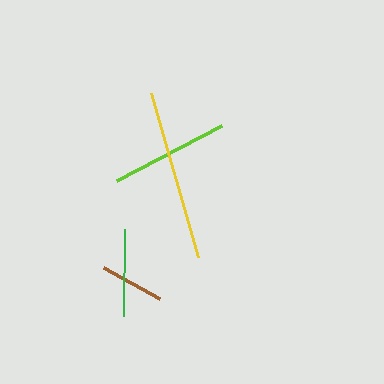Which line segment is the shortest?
The brown line is the shortest at approximately 63 pixels.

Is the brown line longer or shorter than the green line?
The green line is longer than the brown line.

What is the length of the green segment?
The green segment is approximately 86 pixels long.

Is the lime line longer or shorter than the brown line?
The lime line is longer than the brown line.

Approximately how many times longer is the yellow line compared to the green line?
The yellow line is approximately 2.0 times the length of the green line.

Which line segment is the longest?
The yellow line is the longest at approximately 171 pixels.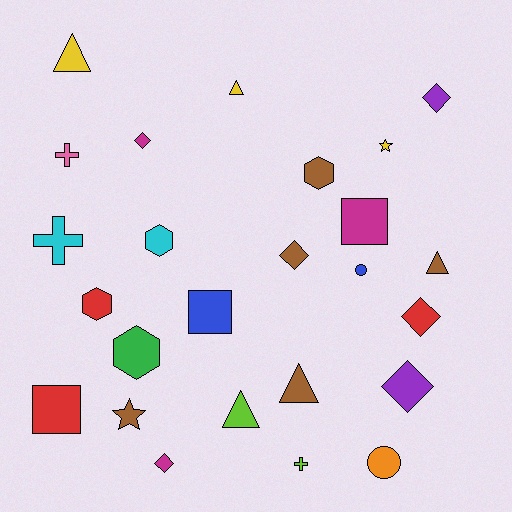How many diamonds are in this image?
There are 6 diamonds.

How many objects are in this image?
There are 25 objects.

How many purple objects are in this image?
There are 2 purple objects.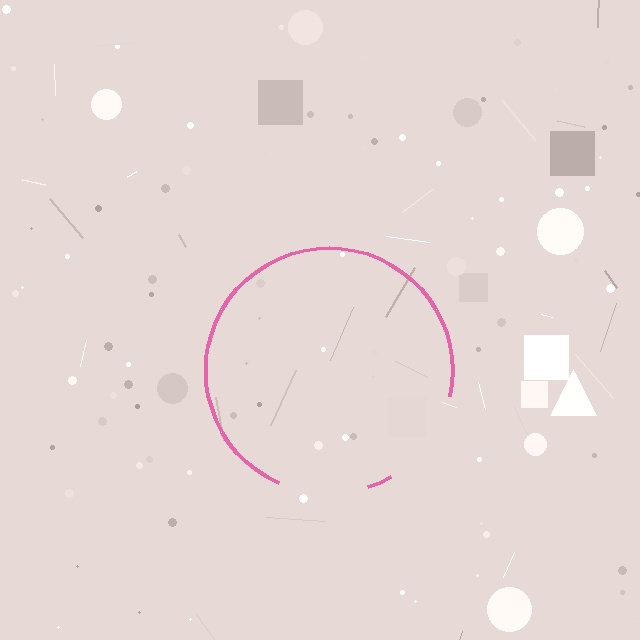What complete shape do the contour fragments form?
The contour fragments form a circle.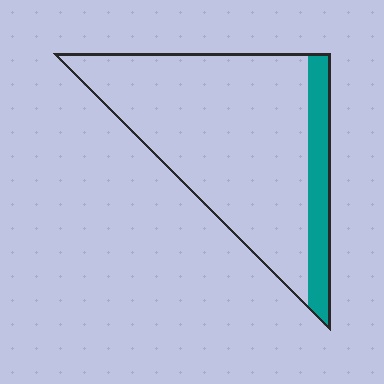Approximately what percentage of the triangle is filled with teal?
Approximately 15%.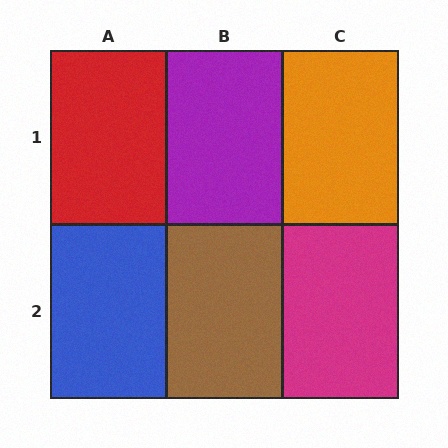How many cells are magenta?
1 cell is magenta.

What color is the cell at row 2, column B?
Brown.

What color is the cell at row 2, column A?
Blue.